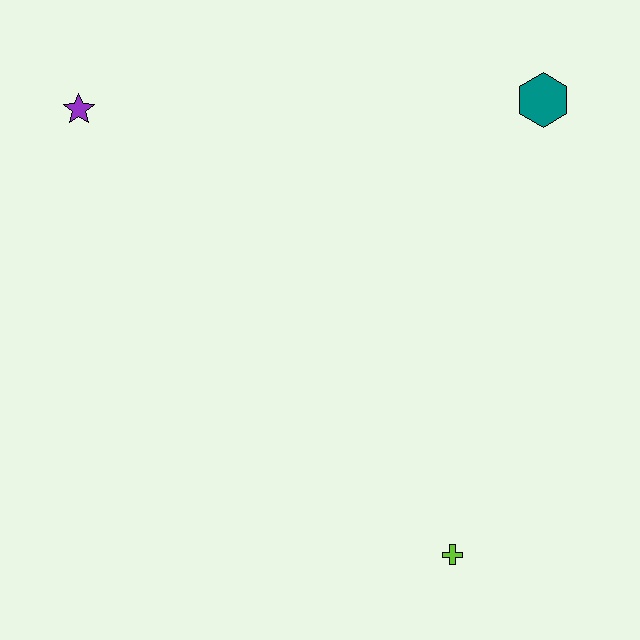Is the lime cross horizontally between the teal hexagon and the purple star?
Yes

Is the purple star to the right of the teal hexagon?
No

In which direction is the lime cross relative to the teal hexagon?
The lime cross is below the teal hexagon.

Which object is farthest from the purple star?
The lime cross is farthest from the purple star.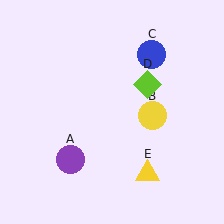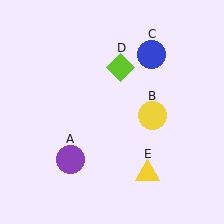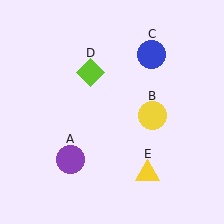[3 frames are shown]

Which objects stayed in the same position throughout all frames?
Purple circle (object A) and yellow circle (object B) and blue circle (object C) and yellow triangle (object E) remained stationary.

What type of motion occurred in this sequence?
The lime diamond (object D) rotated counterclockwise around the center of the scene.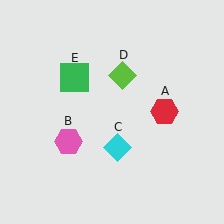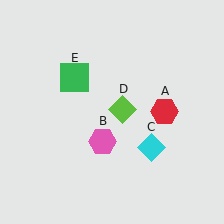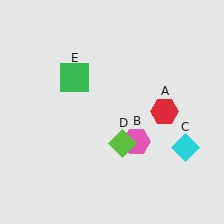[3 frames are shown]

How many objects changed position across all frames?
3 objects changed position: pink hexagon (object B), cyan diamond (object C), lime diamond (object D).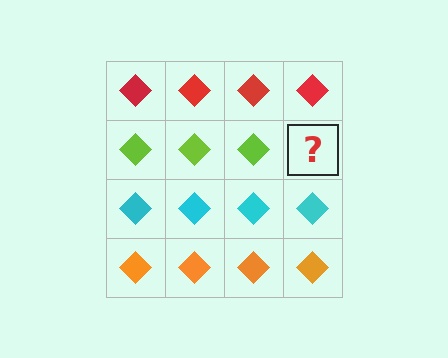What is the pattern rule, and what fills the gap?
The rule is that each row has a consistent color. The gap should be filled with a lime diamond.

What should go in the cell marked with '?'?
The missing cell should contain a lime diamond.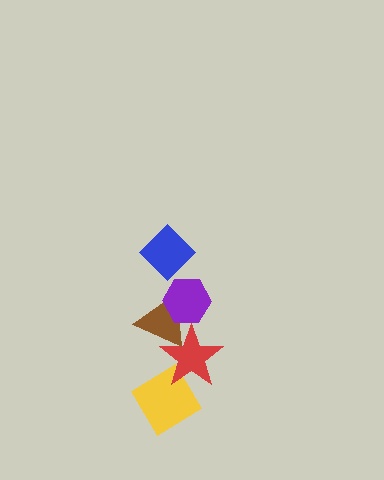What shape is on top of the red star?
The brown triangle is on top of the red star.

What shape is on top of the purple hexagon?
The blue diamond is on top of the purple hexagon.